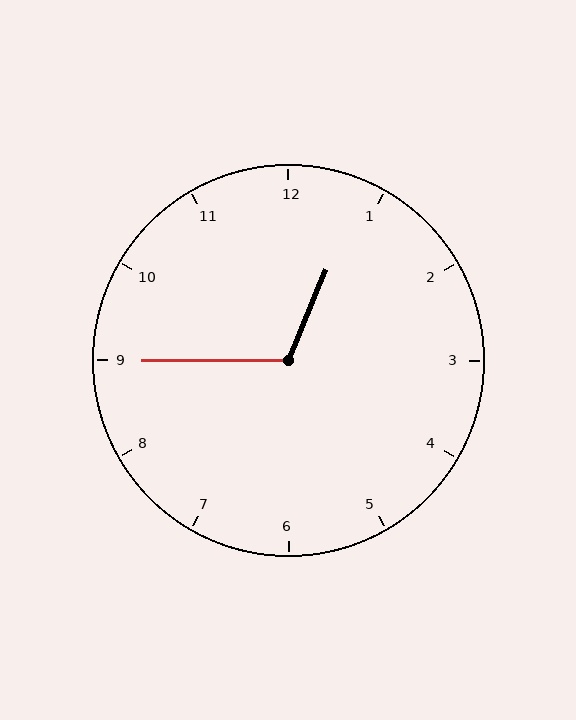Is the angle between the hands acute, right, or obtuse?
It is obtuse.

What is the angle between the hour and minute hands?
Approximately 112 degrees.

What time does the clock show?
12:45.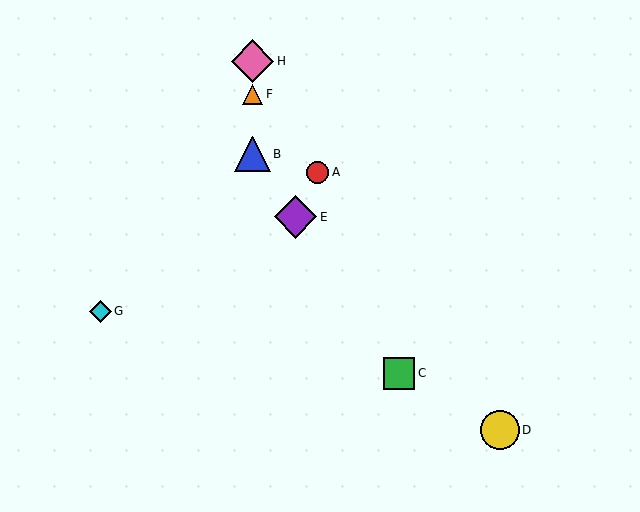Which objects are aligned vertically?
Objects B, F, H are aligned vertically.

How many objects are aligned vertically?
3 objects (B, F, H) are aligned vertically.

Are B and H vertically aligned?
Yes, both are at x≈253.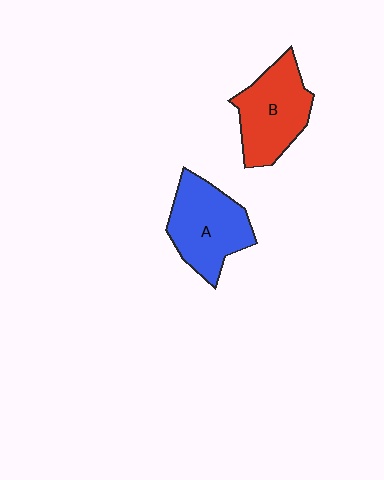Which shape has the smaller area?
Shape B (red).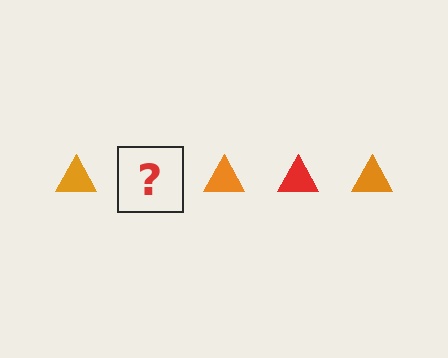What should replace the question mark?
The question mark should be replaced with a red triangle.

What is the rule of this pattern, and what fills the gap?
The rule is that the pattern cycles through orange, red triangles. The gap should be filled with a red triangle.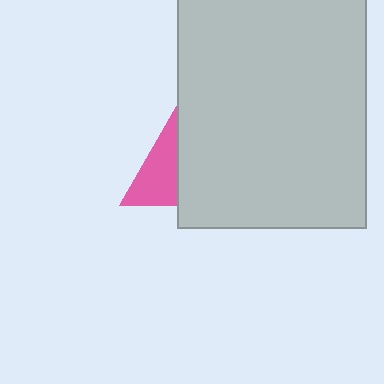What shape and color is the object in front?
The object in front is a light gray rectangle.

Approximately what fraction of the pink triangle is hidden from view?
Roughly 65% of the pink triangle is hidden behind the light gray rectangle.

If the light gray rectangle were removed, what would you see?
You would see the complete pink triangle.